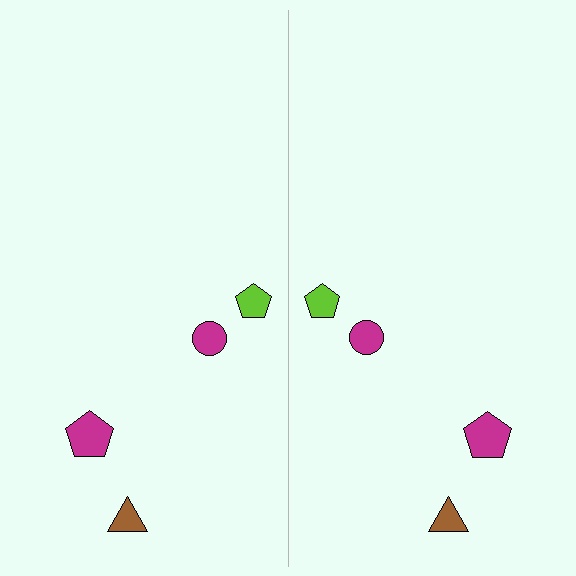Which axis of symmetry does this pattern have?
The pattern has a vertical axis of symmetry running through the center of the image.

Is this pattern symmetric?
Yes, this pattern has bilateral (reflection) symmetry.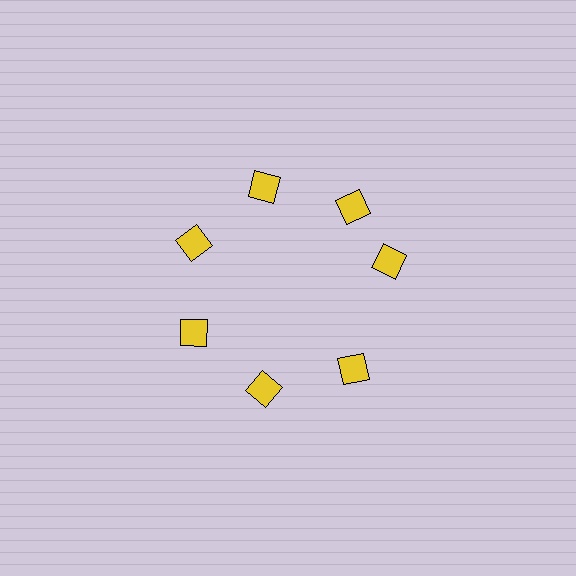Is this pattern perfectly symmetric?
No. The 7 yellow squares are arranged in a ring, but one element near the 3 o'clock position is rotated out of alignment along the ring, breaking the 7-fold rotational symmetry.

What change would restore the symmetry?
The symmetry would be restored by rotating it back into even spacing with its neighbors so that all 7 squares sit at equal angles and equal distance from the center.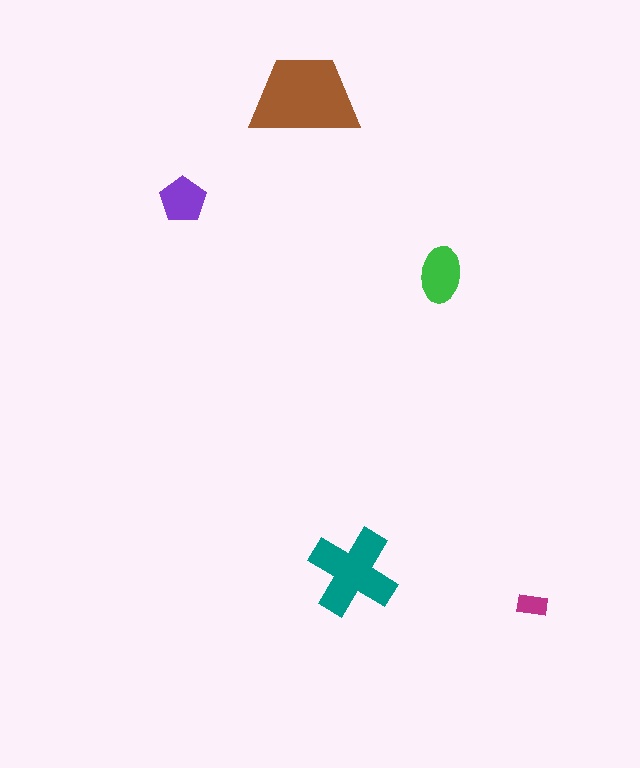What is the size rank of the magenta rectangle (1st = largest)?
5th.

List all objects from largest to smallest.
The brown trapezoid, the teal cross, the green ellipse, the purple pentagon, the magenta rectangle.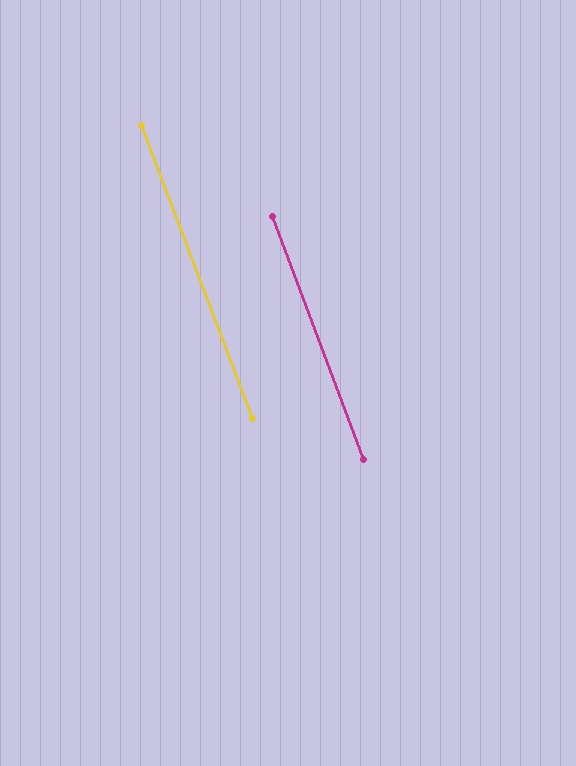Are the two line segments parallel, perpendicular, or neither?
Parallel — their directions differ by only 0.1°.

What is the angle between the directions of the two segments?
Approximately 0 degrees.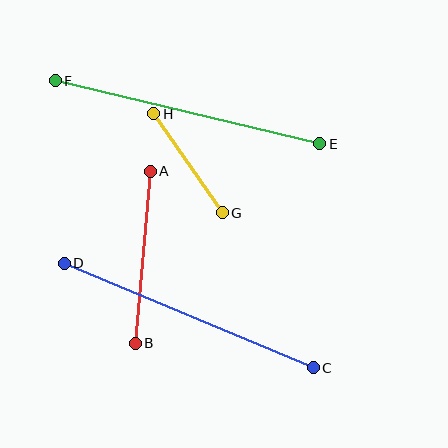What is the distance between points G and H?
The distance is approximately 121 pixels.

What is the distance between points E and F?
The distance is approximately 272 pixels.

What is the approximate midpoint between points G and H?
The midpoint is at approximately (188, 163) pixels.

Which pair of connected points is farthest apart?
Points E and F are farthest apart.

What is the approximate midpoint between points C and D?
The midpoint is at approximately (189, 315) pixels.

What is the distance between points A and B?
The distance is approximately 172 pixels.